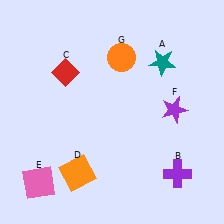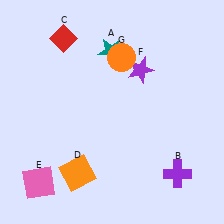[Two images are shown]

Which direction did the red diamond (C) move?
The red diamond (C) moved up.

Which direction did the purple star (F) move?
The purple star (F) moved up.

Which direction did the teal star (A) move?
The teal star (A) moved left.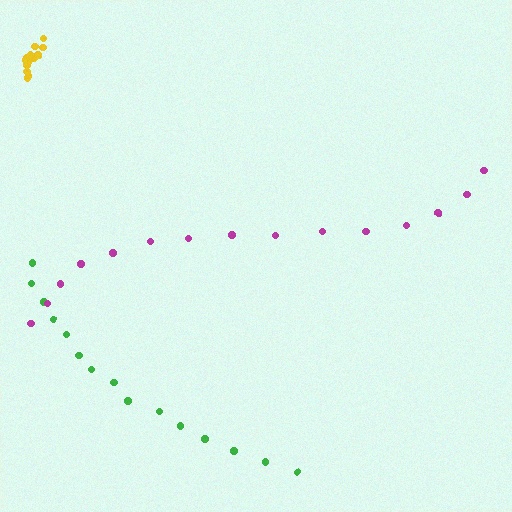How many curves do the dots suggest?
There are 3 distinct paths.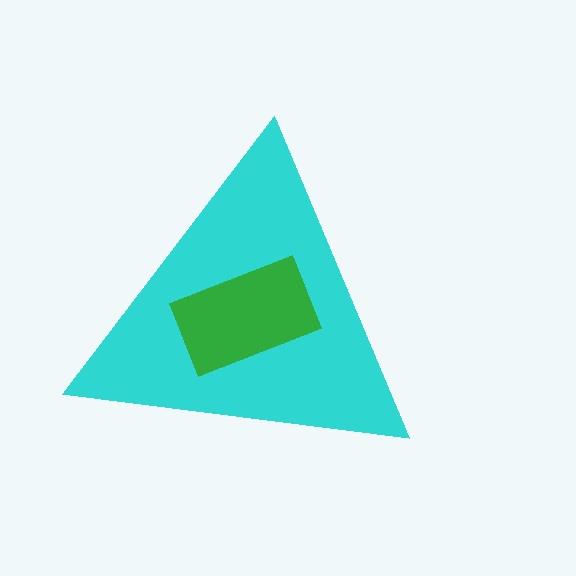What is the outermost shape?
The cyan triangle.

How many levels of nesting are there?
2.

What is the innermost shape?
The green rectangle.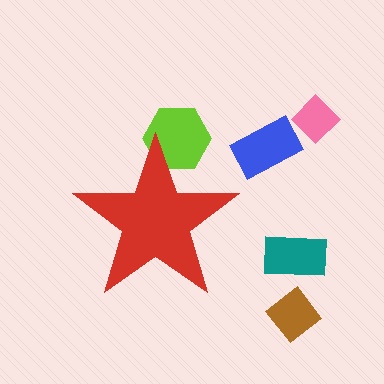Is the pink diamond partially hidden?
No, the pink diamond is fully visible.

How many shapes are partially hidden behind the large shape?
1 shape is partially hidden.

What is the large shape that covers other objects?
A red star.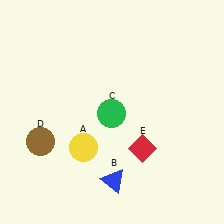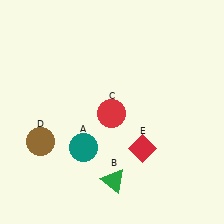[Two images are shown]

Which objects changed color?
A changed from yellow to teal. B changed from blue to green. C changed from green to red.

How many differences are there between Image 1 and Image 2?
There are 3 differences between the two images.